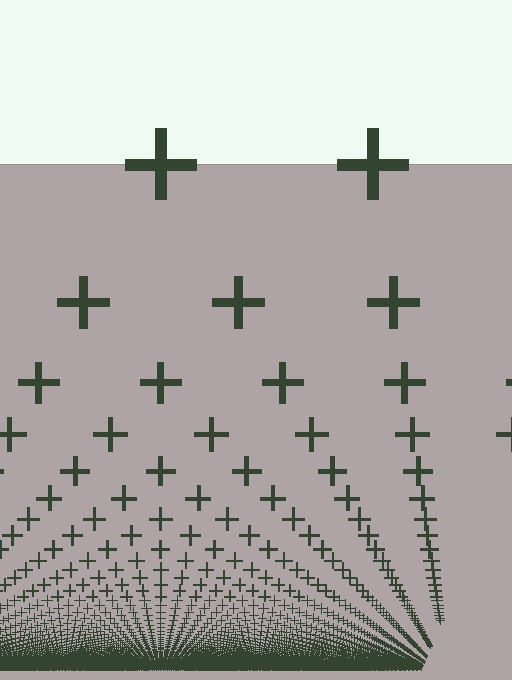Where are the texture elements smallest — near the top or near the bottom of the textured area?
Near the bottom.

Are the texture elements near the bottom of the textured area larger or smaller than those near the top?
Smaller. The gradient is inverted — elements near the bottom are smaller and denser.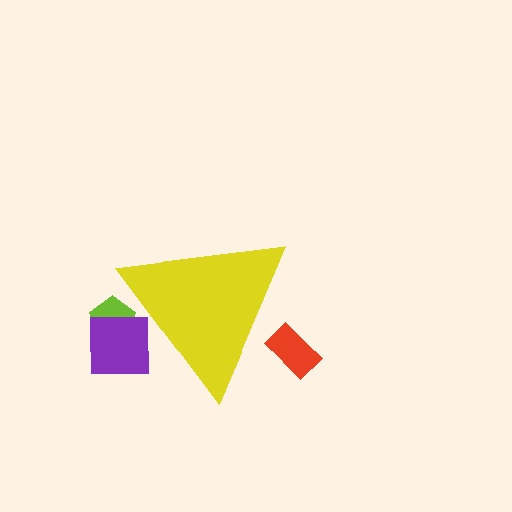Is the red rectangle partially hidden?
Yes, the red rectangle is partially hidden behind the yellow triangle.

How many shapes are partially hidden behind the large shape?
3 shapes are partially hidden.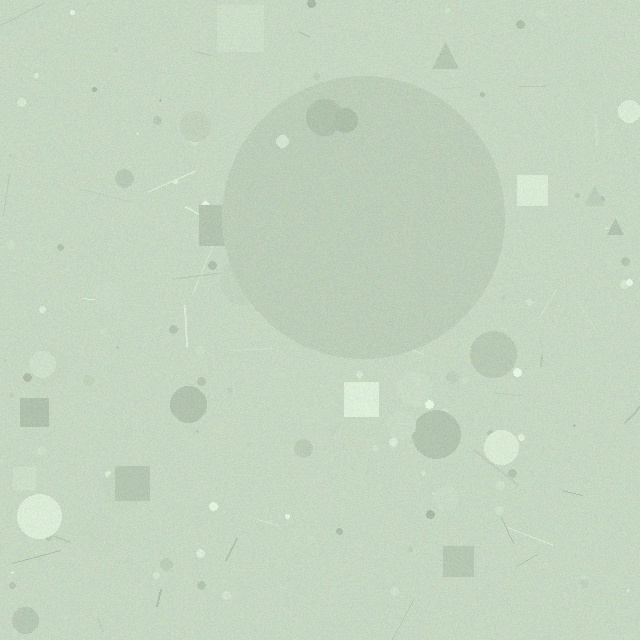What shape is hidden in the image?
A circle is hidden in the image.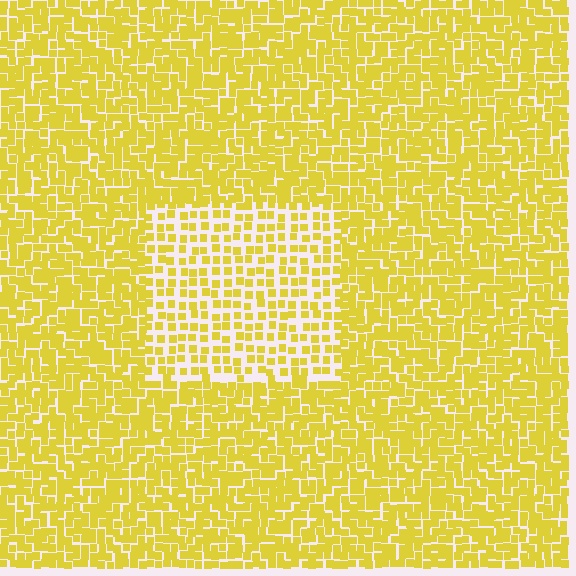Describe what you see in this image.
The image contains small yellow elements arranged at two different densities. A rectangle-shaped region is visible where the elements are less densely packed than the surrounding area.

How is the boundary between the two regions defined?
The boundary is defined by a change in element density (approximately 1.9x ratio). All elements are the same color, size, and shape.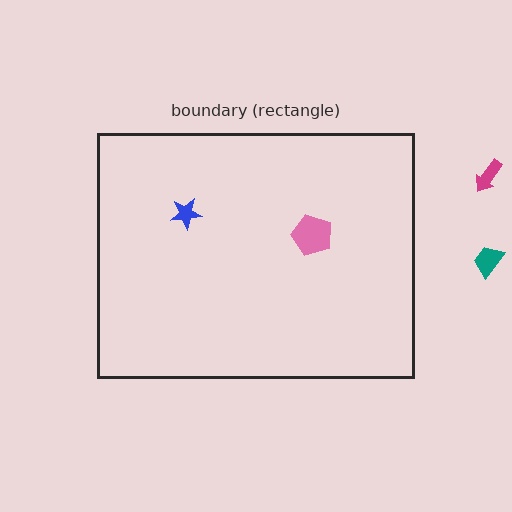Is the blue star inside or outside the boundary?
Inside.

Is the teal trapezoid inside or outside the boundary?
Outside.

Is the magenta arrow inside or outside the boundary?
Outside.